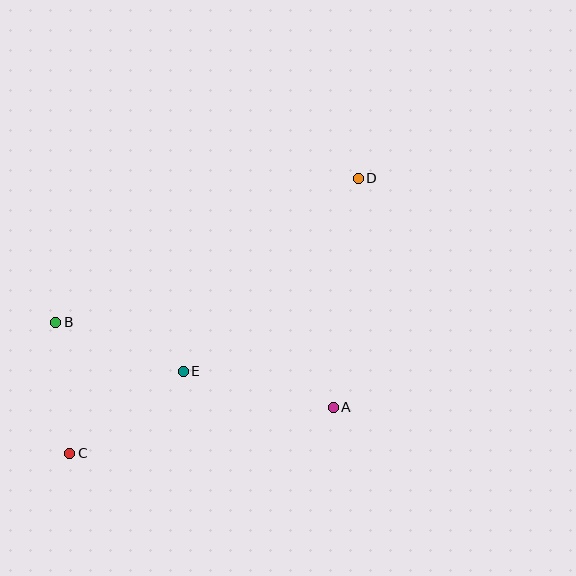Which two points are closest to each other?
Points B and C are closest to each other.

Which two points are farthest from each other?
Points C and D are farthest from each other.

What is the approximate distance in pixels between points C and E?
The distance between C and E is approximately 140 pixels.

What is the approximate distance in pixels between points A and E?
The distance between A and E is approximately 154 pixels.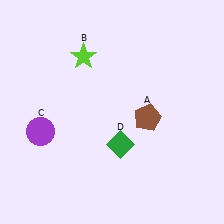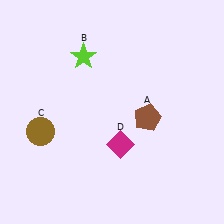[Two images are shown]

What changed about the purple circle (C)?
In Image 1, C is purple. In Image 2, it changed to brown.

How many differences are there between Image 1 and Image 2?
There are 2 differences between the two images.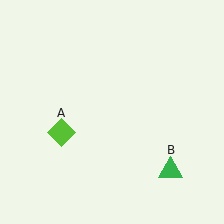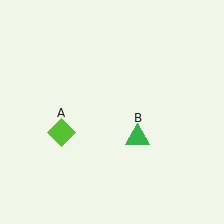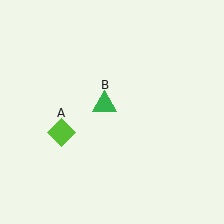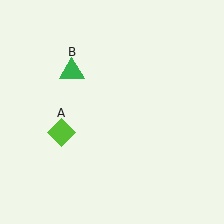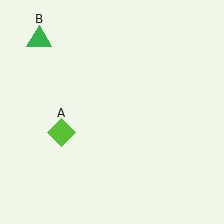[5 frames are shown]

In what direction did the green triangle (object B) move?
The green triangle (object B) moved up and to the left.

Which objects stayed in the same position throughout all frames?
Lime diamond (object A) remained stationary.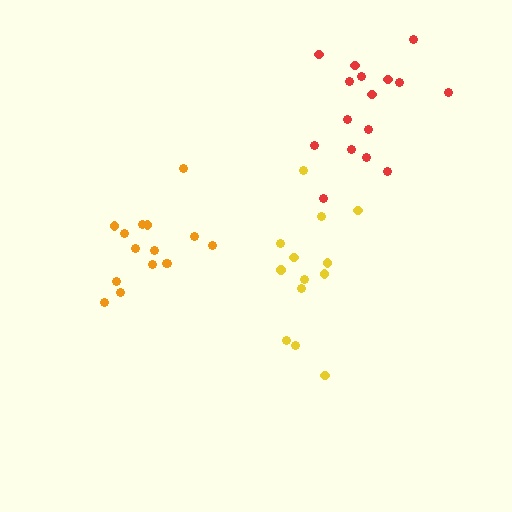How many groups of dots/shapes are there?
There are 3 groups.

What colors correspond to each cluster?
The clusters are colored: red, orange, yellow.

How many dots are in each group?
Group 1: 16 dots, Group 2: 15 dots, Group 3: 13 dots (44 total).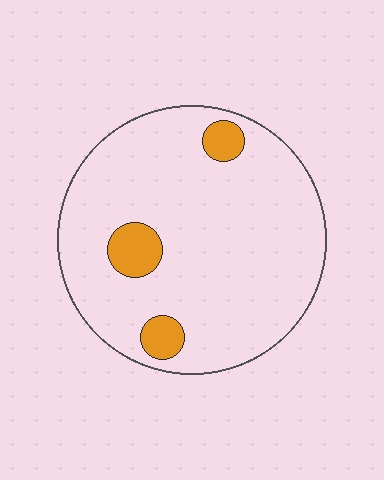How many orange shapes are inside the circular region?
3.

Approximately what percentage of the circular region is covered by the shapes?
Approximately 10%.